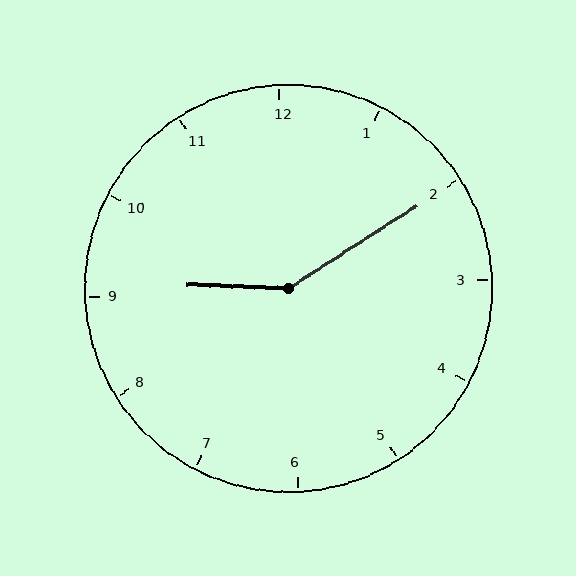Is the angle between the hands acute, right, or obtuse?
It is obtuse.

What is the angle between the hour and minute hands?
Approximately 145 degrees.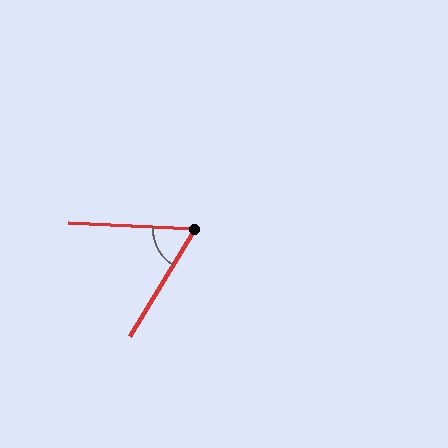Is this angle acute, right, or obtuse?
It is acute.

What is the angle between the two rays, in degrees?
Approximately 62 degrees.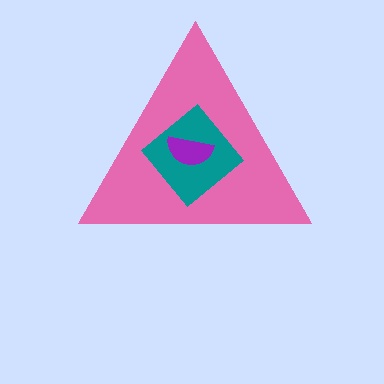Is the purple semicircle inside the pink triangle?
Yes.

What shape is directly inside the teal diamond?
The purple semicircle.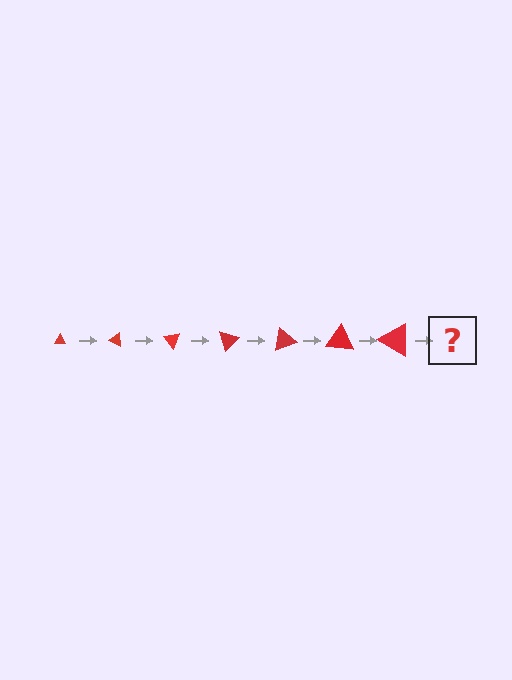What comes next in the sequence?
The next element should be a triangle, larger than the previous one and rotated 175 degrees from the start.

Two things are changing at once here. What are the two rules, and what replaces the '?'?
The two rules are that the triangle grows larger each step and it rotates 25 degrees each step. The '?' should be a triangle, larger than the previous one and rotated 175 degrees from the start.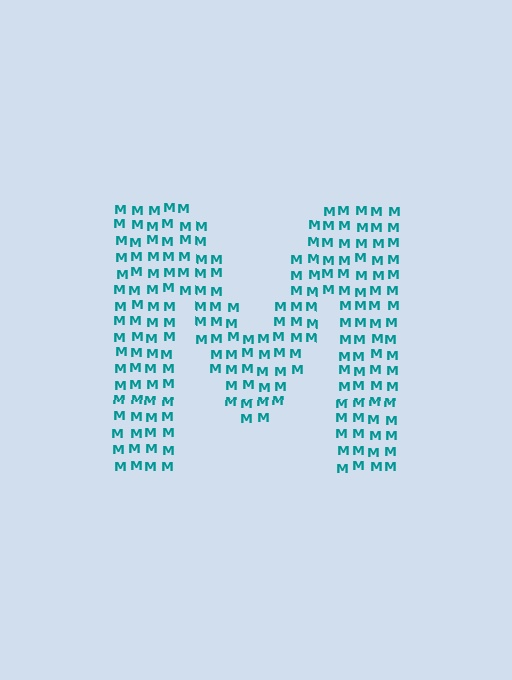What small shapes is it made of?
It is made of small letter M's.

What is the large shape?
The large shape is the letter M.